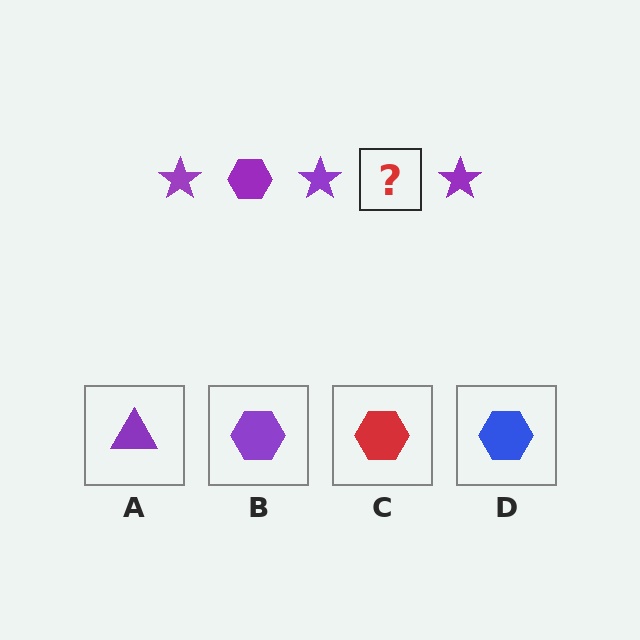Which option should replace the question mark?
Option B.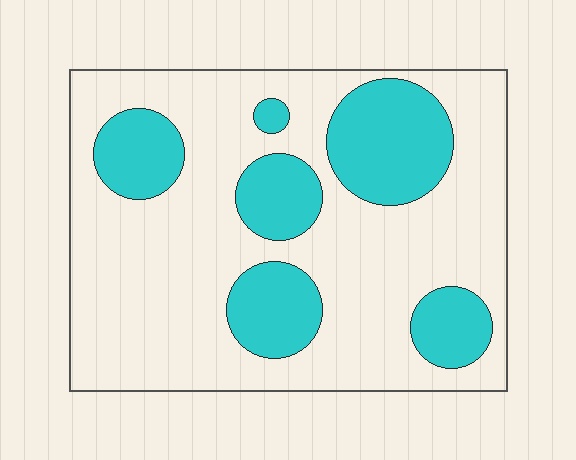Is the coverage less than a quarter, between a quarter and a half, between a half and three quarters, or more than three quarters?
Between a quarter and a half.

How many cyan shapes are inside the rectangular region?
6.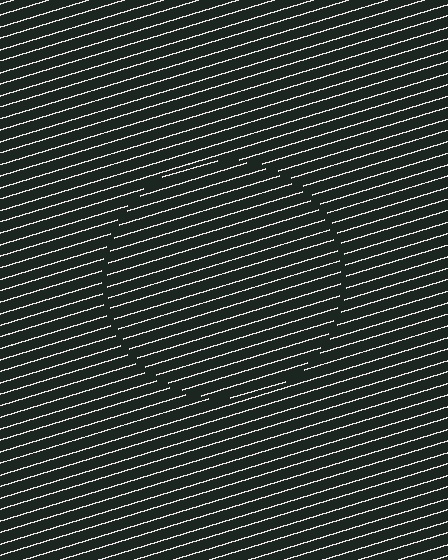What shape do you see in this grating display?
An illusory circle. The interior of the shape contains the same grating, shifted by half a period — the contour is defined by the phase discontinuity where line-ends from the inner and outer gratings abut.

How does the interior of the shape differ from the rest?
The interior of the shape contains the same grating, shifted by half a period — the contour is defined by the phase discontinuity where line-ends from the inner and outer gratings abut.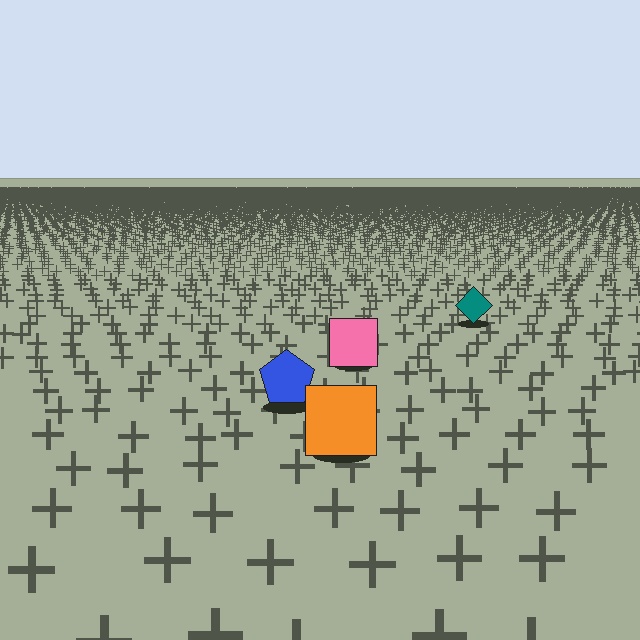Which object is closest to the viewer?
The orange square is closest. The texture marks near it are larger and more spread out.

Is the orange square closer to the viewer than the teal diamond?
Yes. The orange square is closer — you can tell from the texture gradient: the ground texture is coarser near it.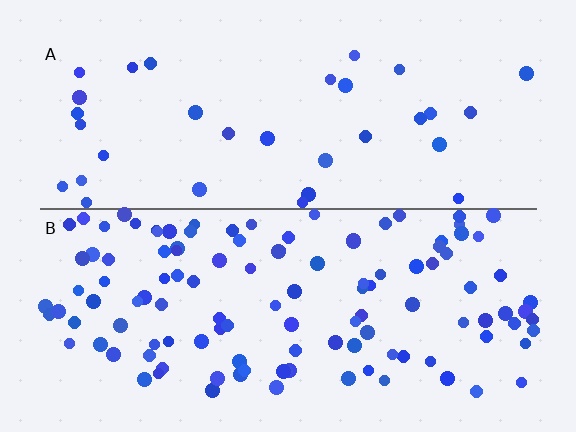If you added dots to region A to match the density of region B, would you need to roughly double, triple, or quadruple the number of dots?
Approximately quadruple.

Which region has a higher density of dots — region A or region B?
B (the bottom).